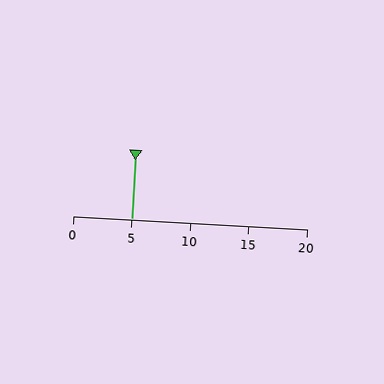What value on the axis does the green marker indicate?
The marker indicates approximately 5.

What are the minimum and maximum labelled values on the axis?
The axis runs from 0 to 20.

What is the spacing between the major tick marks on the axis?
The major ticks are spaced 5 apart.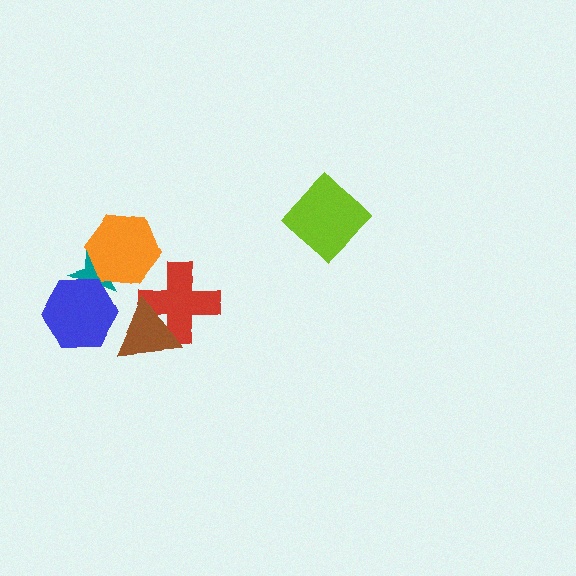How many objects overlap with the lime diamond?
0 objects overlap with the lime diamond.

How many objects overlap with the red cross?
1 object overlaps with the red cross.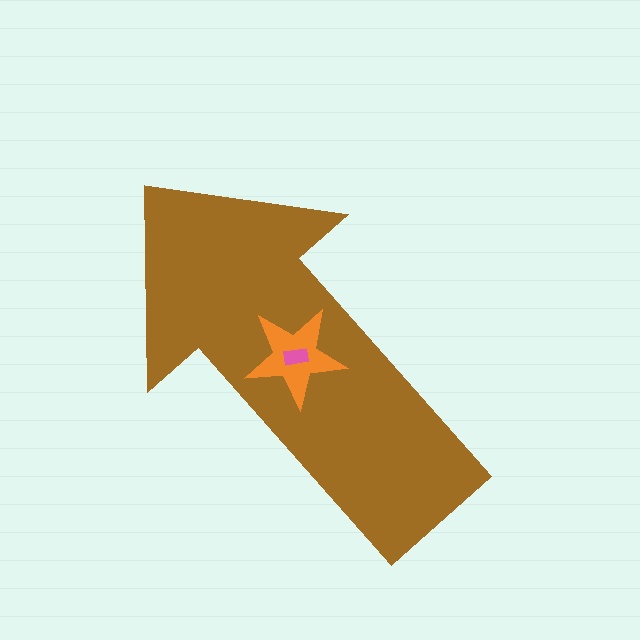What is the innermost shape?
The pink rectangle.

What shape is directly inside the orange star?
The pink rectangle.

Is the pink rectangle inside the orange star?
Yes.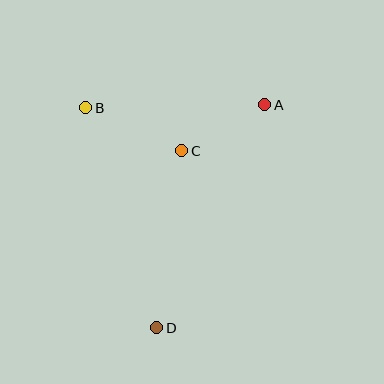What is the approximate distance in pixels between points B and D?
The distance between B and D is approximately 231 pixels.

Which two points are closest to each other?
Points A and C are closest to each other.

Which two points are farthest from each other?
Points A and D are farthest from each other.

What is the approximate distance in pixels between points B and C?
The distance between B and C is approximately 105 pixels.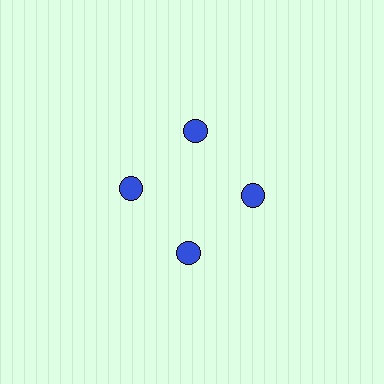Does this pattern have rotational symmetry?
Yes, this pattern has 4-fold rotational symmetry. It looks the same after rotating 90 degrees around the center.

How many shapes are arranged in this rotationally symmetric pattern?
There are 4 shapes, arranged in 4 groups of 1.